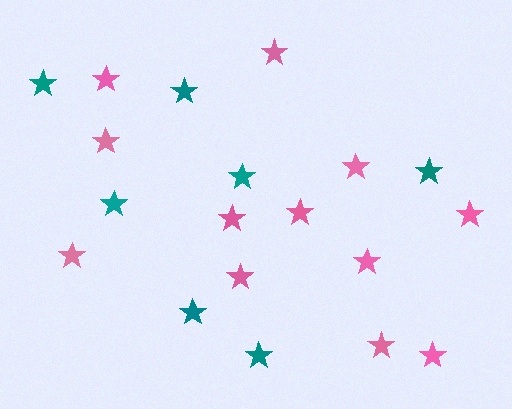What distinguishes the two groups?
There are 2 groups: one group of pink stars (12) and one group of teal stars (7).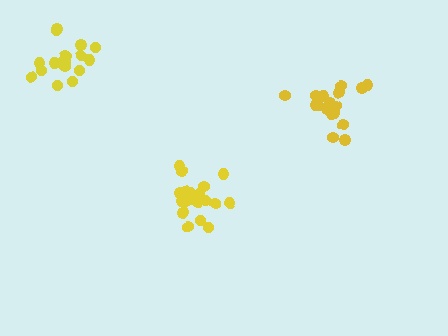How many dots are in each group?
Group 1: 17 dots, Group 2: 21 dots, Group 3: 21 dots (59 total).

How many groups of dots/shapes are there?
There are 3 groups.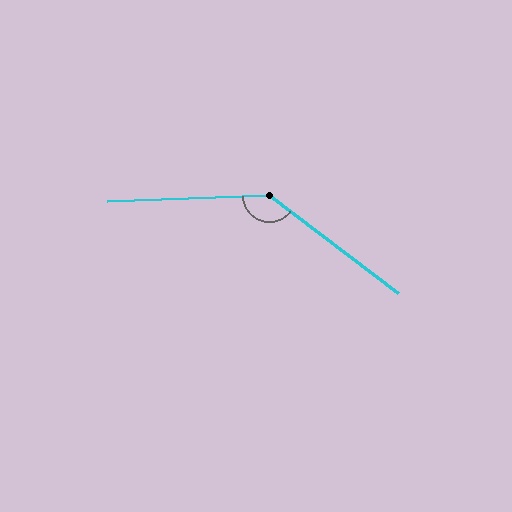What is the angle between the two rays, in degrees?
Approximately 141 degrees.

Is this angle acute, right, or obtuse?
It is obtuse.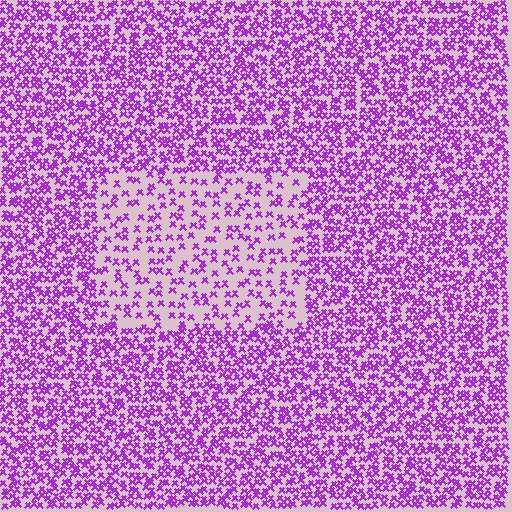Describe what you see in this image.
The image contains small purple elements arranged at two different densities. A rectangle-shaped region is visible where the elements are less densely packed than the surrounding area.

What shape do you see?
I see a rectangle.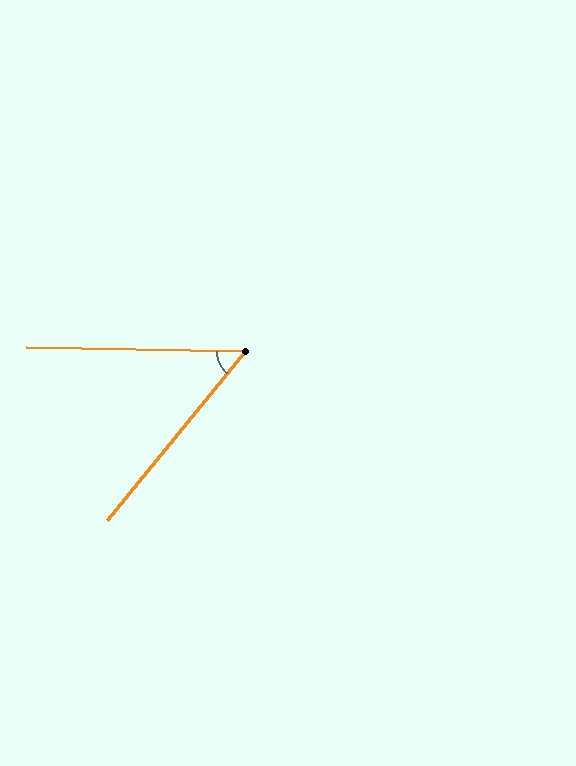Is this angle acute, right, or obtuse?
It is acute.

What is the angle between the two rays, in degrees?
Approximately 52 degrees.